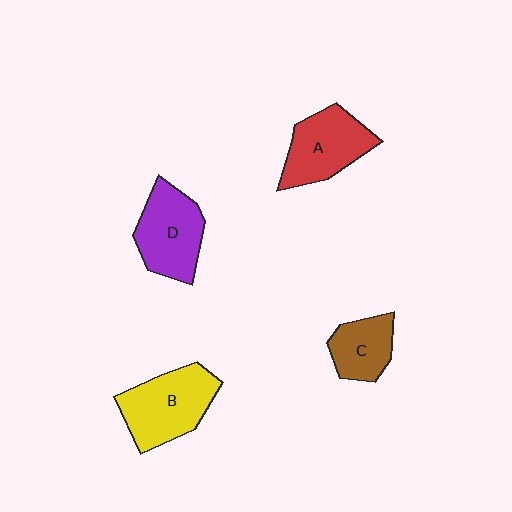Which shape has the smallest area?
Shape C (brown).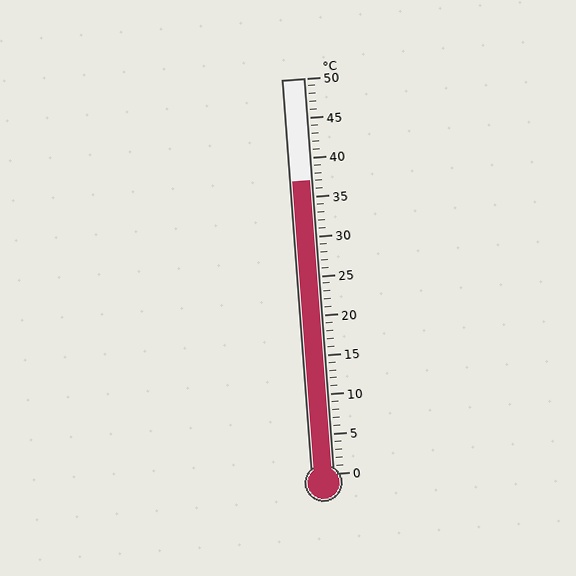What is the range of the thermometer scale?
The thermometer scale ranges from 0°C to 50°C.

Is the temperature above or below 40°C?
The temperature is below 40°C.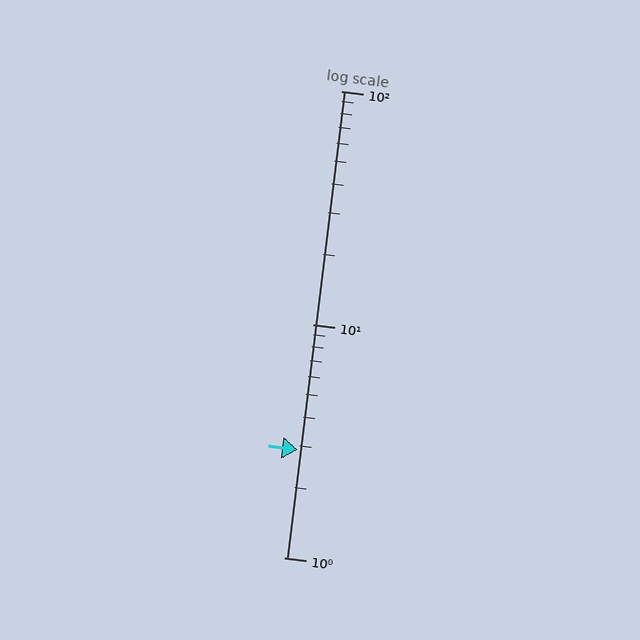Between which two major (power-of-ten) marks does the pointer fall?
The pointer is between 1 and 10.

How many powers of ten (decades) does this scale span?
The scale spans 2 decades, from 1 to 100.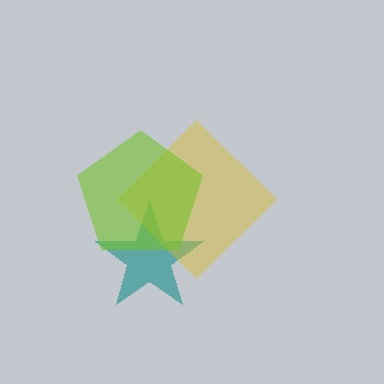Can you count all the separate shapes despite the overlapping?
Yes, there are 3 separate shapes.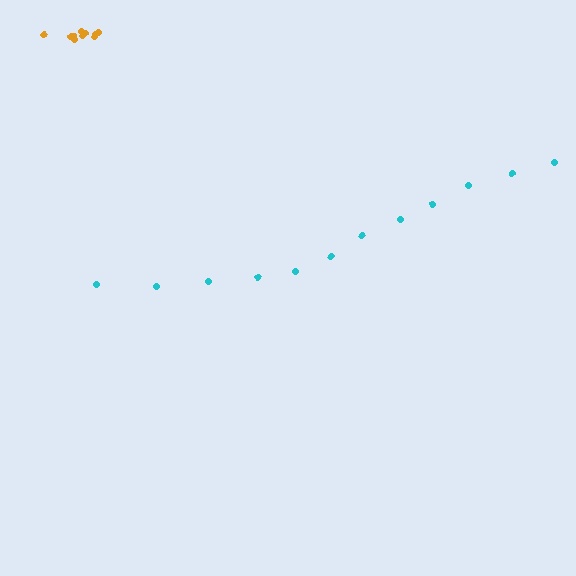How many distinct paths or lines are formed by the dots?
There are 2 distinct paths.